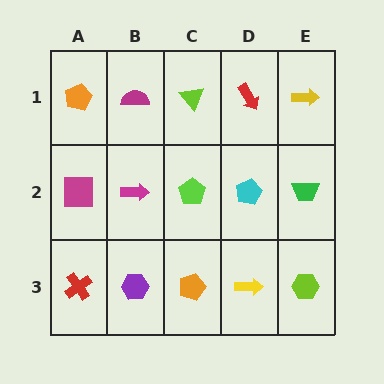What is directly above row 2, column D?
A red arrow.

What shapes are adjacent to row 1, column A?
A magenta square (row 2, column A), a magenta semicircle (row 1, column B).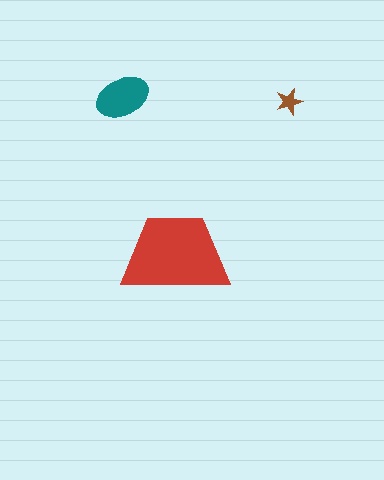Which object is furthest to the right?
The brown star is rightmost.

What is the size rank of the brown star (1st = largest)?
3rd.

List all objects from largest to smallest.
The red trapezoid, the teal ellipse, the brown star.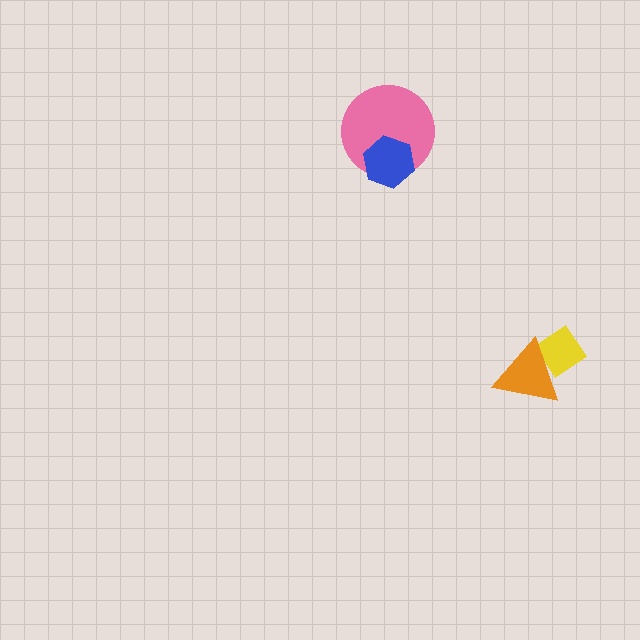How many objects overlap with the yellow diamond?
1 object overlaps with the yellow diamond.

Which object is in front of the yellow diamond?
The orange triangle is in front of the yellow diamond.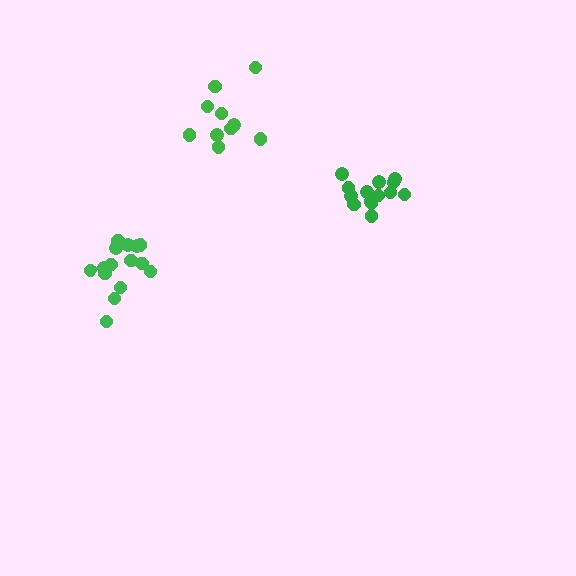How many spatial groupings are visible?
There are 3 spatial groupings.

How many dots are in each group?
Group 1: 14 dots, Group 2: 10 dots, Group 3: 15 dots (39 total).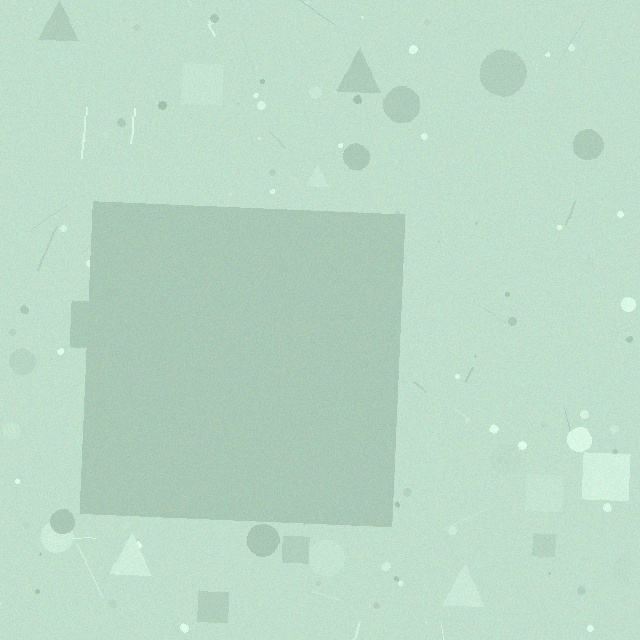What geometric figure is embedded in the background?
A square is embedded in the background.